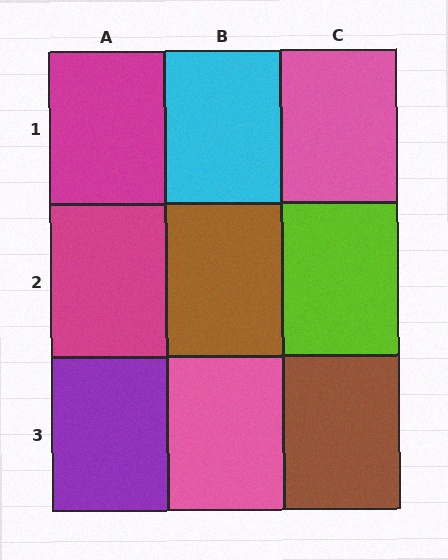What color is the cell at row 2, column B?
Brown.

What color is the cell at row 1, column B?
Cyan.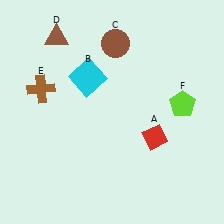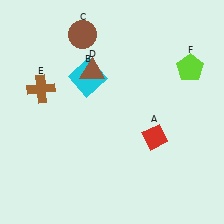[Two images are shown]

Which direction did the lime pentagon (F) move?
The lime pentagon (F) moved up.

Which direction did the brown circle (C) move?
The brown circle (C) moved left.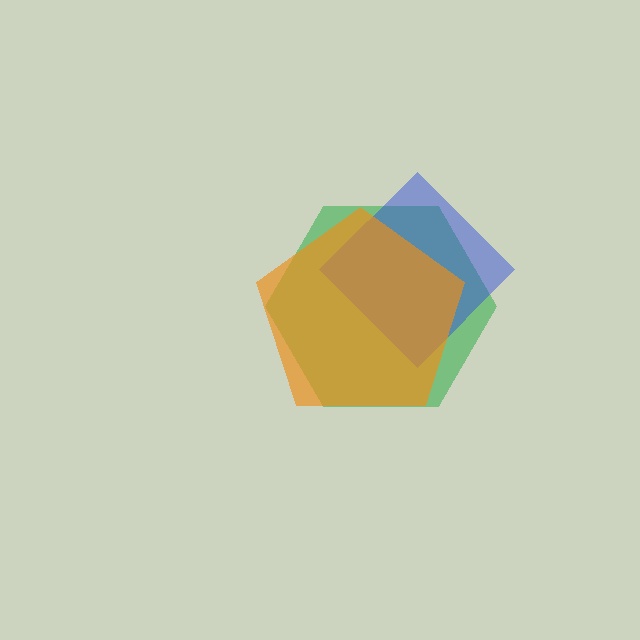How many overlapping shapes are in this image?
There are 3 overlapping shapes in the image.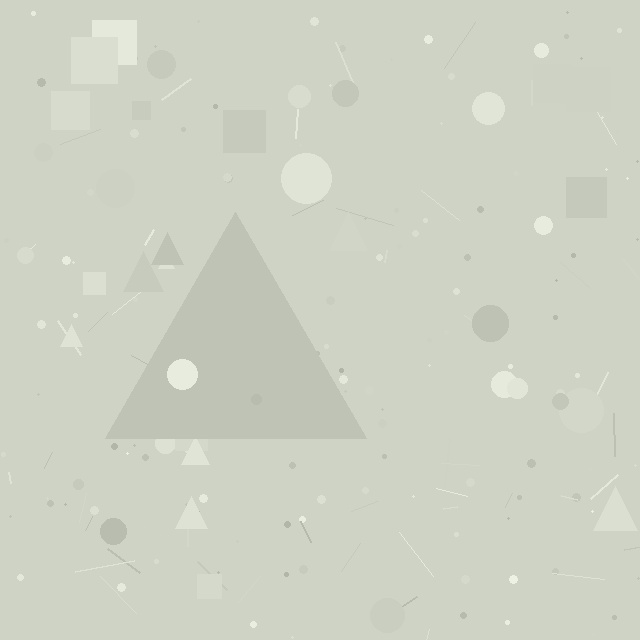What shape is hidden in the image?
A triangle is hidden in the image.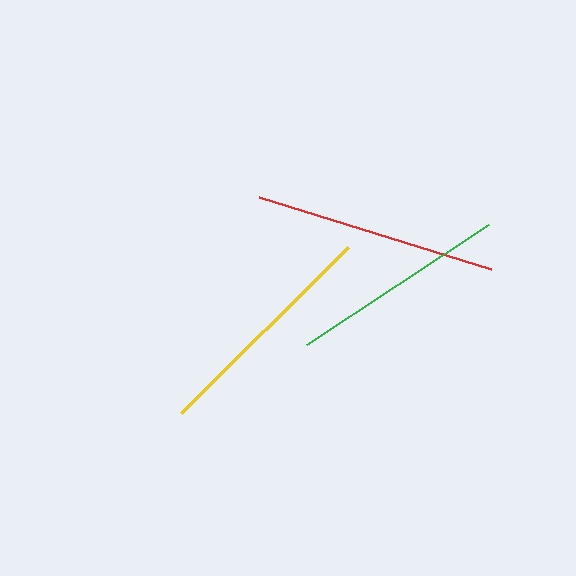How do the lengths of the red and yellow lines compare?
The red and yellow lines are approximately the same length.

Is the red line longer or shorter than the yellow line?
The red line is longer than the yellow line.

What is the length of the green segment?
The green segment is approximately 218 pixels long.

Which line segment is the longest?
The red line is the longest at approximately 243 pixels.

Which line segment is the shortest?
The green line is the shortest at approximately 218 pixels.